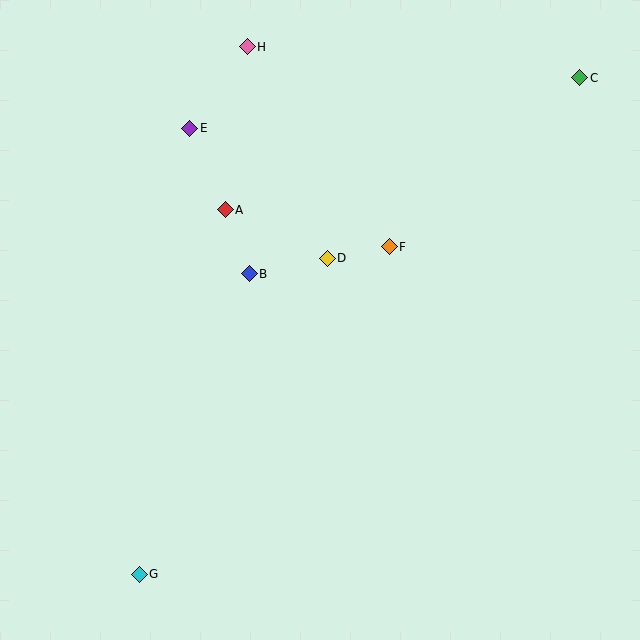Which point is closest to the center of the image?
Point D at (327, 258) is closest to the center.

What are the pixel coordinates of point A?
Point A is at (225, 210).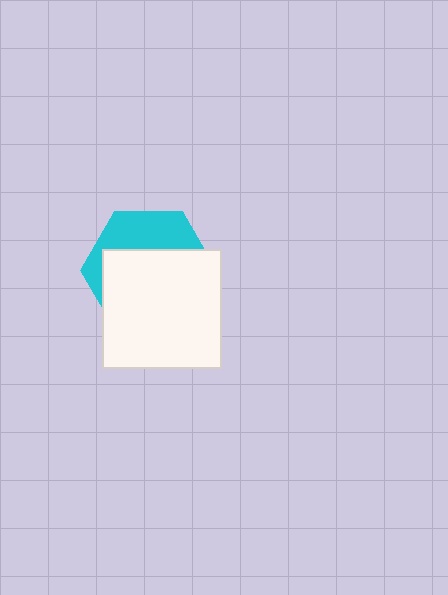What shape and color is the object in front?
The object in front is a white square.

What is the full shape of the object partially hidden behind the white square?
The partially hidden object is a cyan hexagon.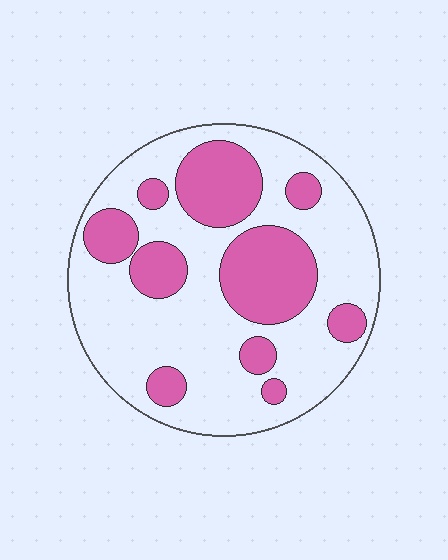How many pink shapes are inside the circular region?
10.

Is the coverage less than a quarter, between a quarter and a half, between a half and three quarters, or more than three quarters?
Between a quarter and a half.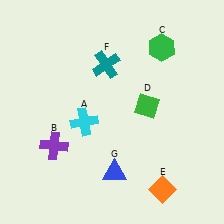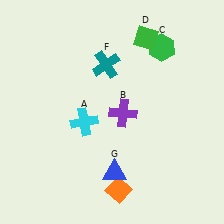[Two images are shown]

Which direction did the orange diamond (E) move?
The orange diamond (E) moved left.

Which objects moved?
The objects that moved are: the purple cross (B), the green diamond (D), the orange diamond (E).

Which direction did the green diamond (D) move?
The green diamond (D) moved up.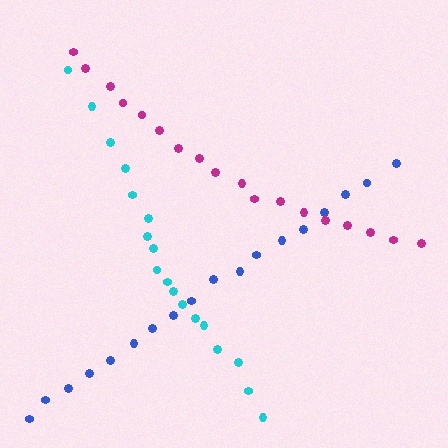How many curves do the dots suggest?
There are 3 distinct paths.